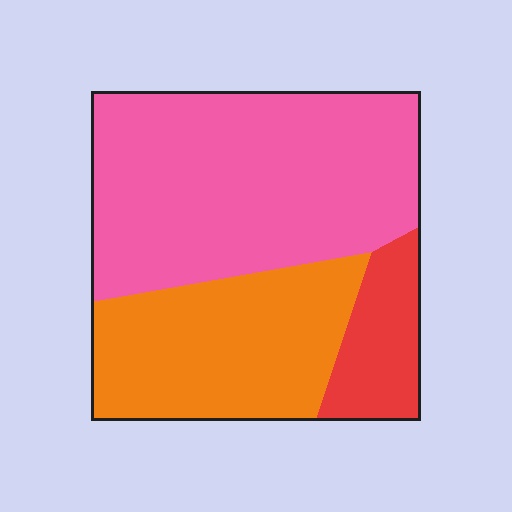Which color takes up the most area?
Pink, at roughly 55%.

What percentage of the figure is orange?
Orange covers around 35% of the figure.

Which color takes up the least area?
Red, at roughly 15%.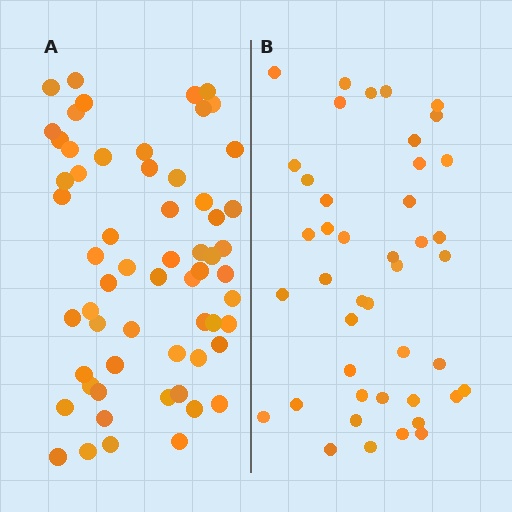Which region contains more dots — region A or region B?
Region A (the left region) has more dots.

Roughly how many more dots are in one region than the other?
Region A has approximately 15 more dots than region B.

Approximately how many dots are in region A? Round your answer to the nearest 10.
About 60 dots.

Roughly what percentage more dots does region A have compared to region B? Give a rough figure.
About 40% more.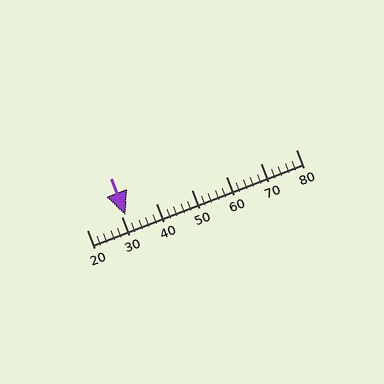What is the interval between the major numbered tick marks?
The major tick marks are spaced 10 units apart.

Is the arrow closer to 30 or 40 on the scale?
The arrow is closer to 30.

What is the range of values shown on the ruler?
The ruler shows values from 20 to 80.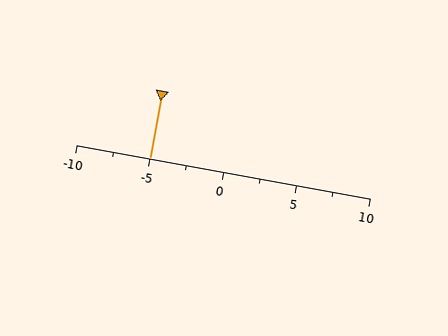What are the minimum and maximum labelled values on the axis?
The axis runs from -10 to 10.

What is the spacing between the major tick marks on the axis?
The major ticks are spaced 5 apart.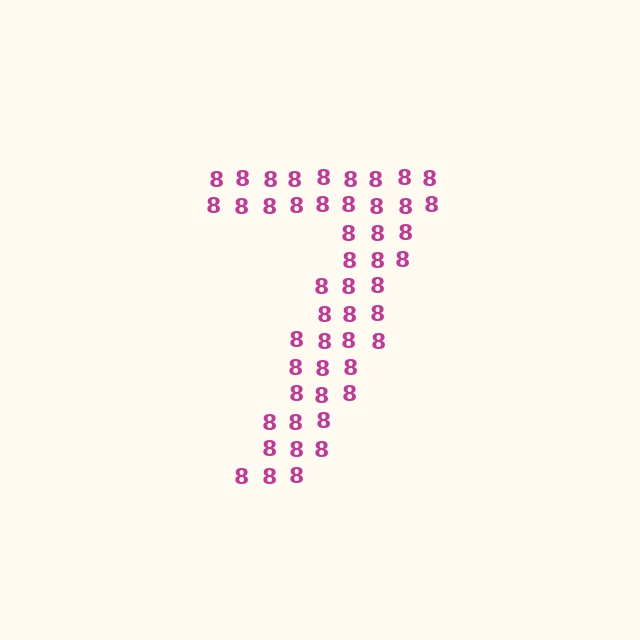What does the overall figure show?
The overall figure shows the digit 7.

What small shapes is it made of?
It is made of small digit 8's.